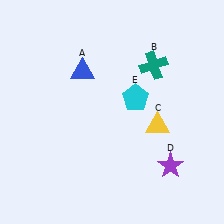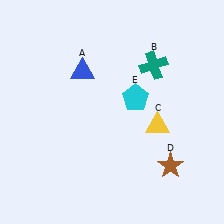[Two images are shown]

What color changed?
The star (D) changed from purple in Image 1 to brown in Image 2.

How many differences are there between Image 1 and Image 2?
There is 1 difference between the two images.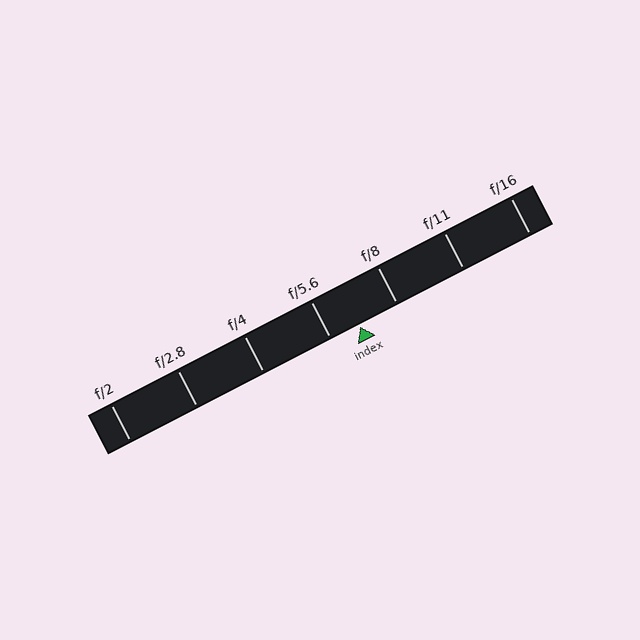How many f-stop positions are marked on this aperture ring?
There are 7 f-stop positions marked.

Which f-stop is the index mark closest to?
The index mark is closest to f/5.6.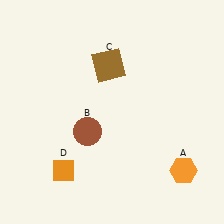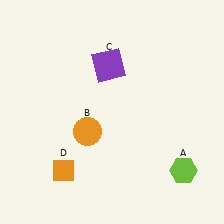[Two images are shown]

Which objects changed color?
A changed from orange to lime. B changed from brown to orange. C changed from brown to purple.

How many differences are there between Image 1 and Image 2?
There are 3 differences between the two images.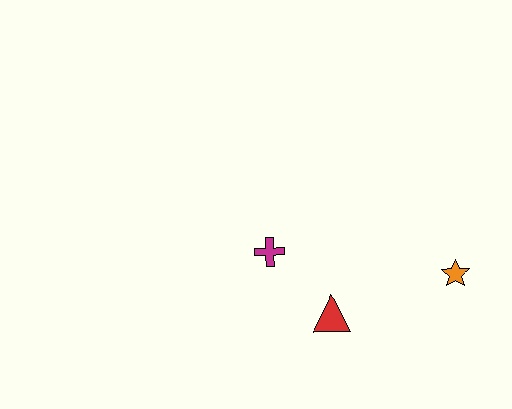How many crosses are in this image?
There is 1 cross.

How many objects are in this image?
There are 3 objects.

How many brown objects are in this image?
There are no brown objects.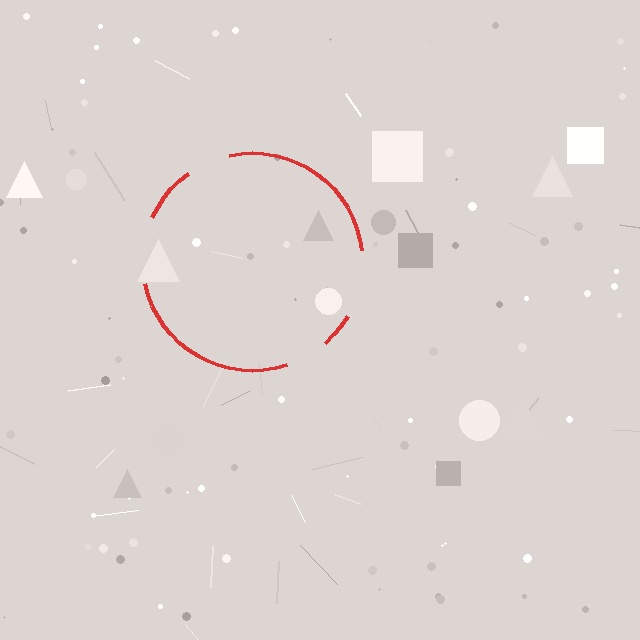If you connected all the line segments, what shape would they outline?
They would outline a circle.